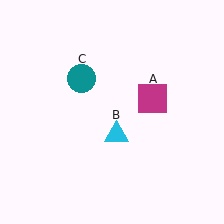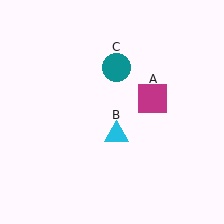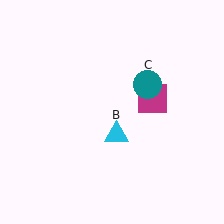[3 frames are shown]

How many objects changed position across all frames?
1 object changed position: teal circle (object C).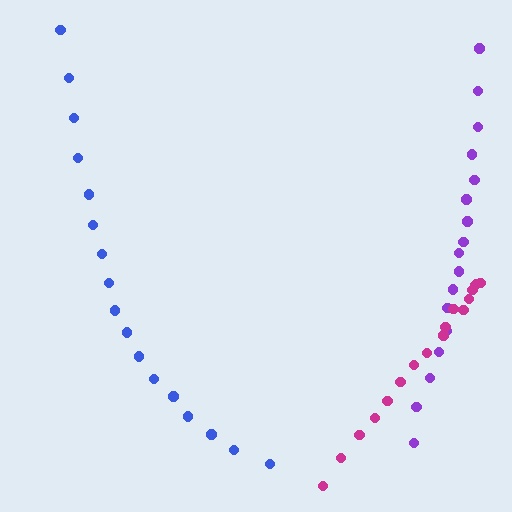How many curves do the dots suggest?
There are 3 distinct paths.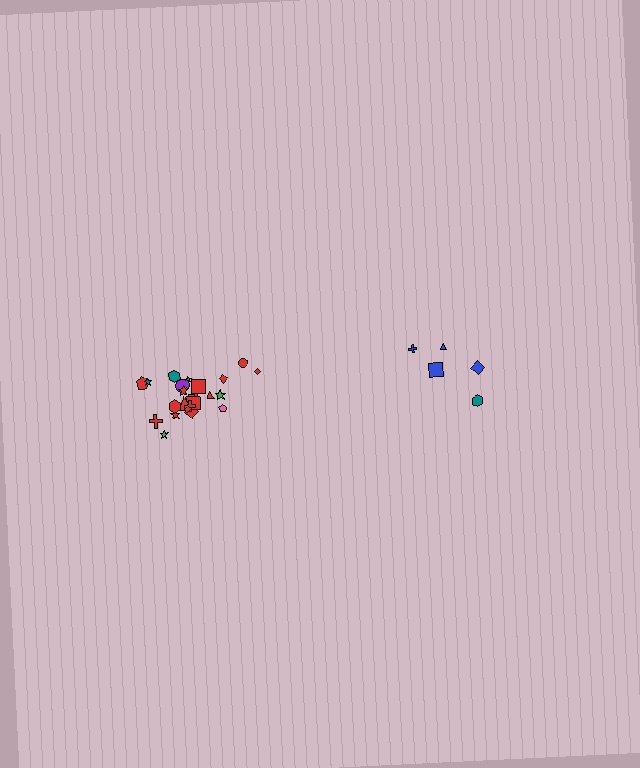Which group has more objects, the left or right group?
The left group.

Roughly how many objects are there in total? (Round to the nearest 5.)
Roughly 30 objects in total.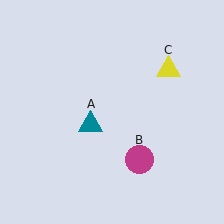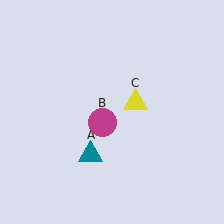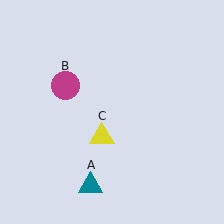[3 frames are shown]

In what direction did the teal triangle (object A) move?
The teal triangle (object A) moved down.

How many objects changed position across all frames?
3 objects changed position: teal triangle (object A), magenta circle (object B), yellow triangle (object C).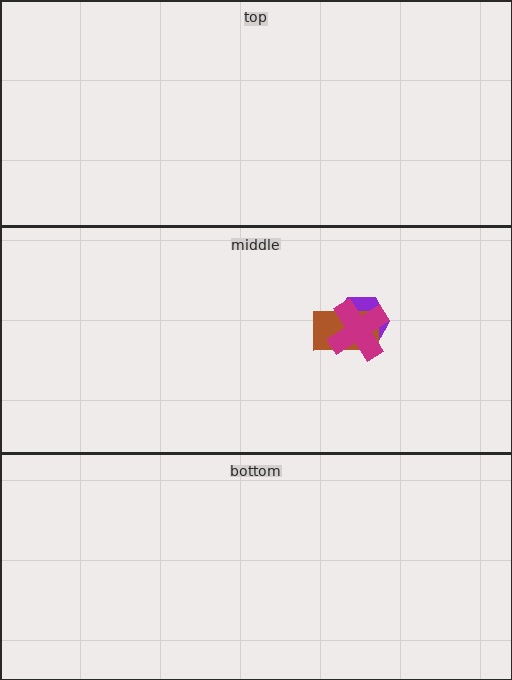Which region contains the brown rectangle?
The middle region.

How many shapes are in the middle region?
3.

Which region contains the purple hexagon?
The middle region.